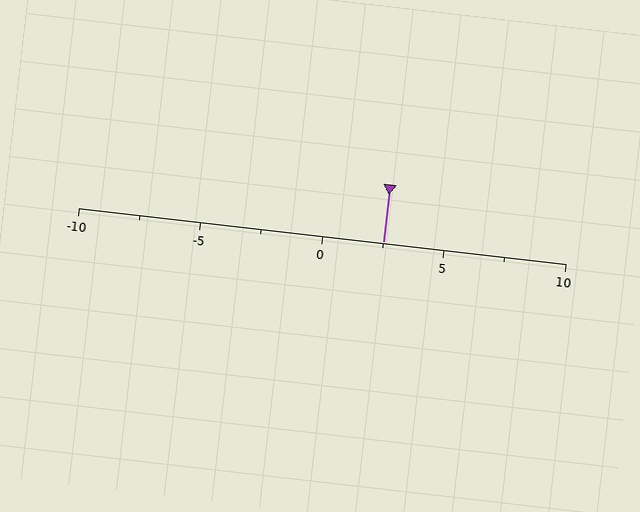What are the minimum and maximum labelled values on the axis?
The axis runs from -10 to 10.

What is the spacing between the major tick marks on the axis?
The major ticks are spaced 5 apart.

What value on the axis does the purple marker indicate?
The marker indicates approximately 2.5.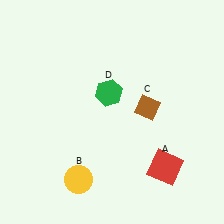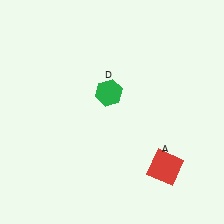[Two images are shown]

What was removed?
The yellow circle (B), the brown diamond (C) were removed in Image 2.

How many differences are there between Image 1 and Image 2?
There are 2 differences between the two images.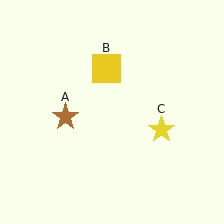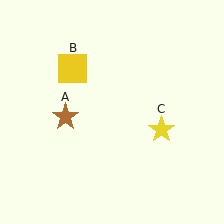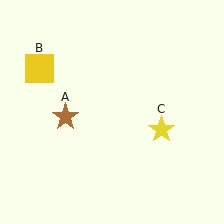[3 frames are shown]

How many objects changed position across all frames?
1 object changed position: yellow square (object B).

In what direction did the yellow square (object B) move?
The yellow square (object B) moved left.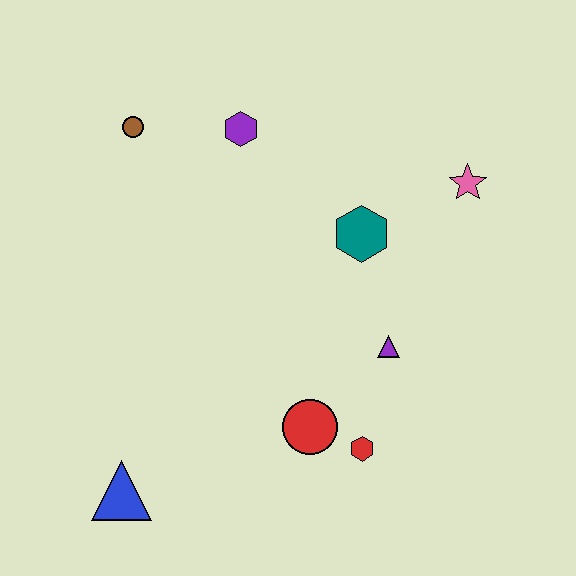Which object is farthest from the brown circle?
The red hexagon is farthest from the brown circle.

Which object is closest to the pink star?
The teal hexagon is closest to the pink star.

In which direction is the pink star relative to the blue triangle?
The pink star is to the right of the blue triangle.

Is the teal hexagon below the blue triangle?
No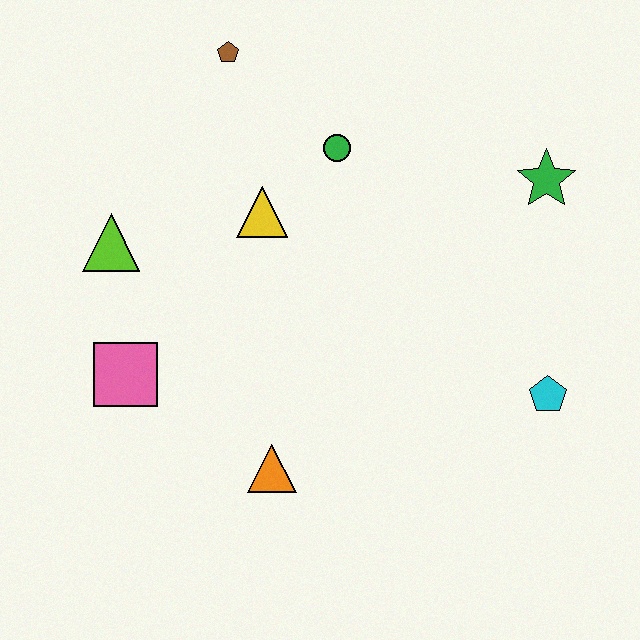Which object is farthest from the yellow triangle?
The cyan pentagon is farthest from the yellow triangle.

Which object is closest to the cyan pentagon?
The green star is closest to the cyan pentagon.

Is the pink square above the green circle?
No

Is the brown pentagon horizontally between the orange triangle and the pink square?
Yes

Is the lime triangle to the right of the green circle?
No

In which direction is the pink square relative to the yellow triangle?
The pink square is below the yellow triangle.